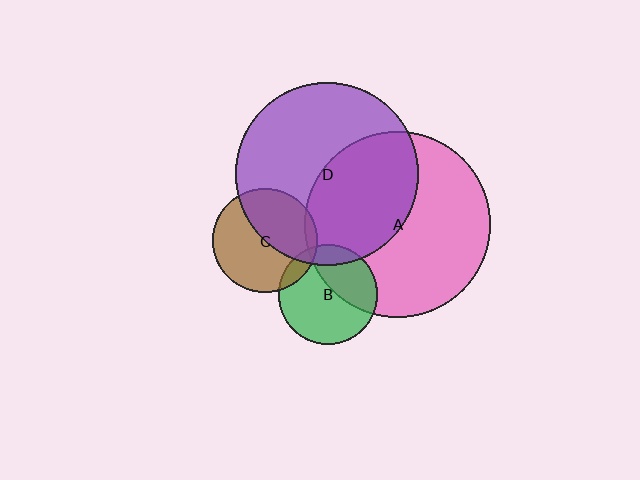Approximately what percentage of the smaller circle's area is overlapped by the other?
Approximately 15%.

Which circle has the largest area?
Circle A (pink).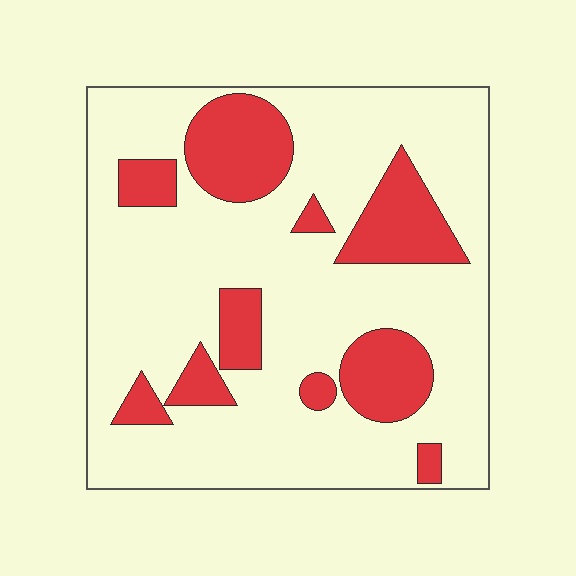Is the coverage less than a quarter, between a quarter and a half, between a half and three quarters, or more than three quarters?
Less than a quarter.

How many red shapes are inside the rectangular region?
10.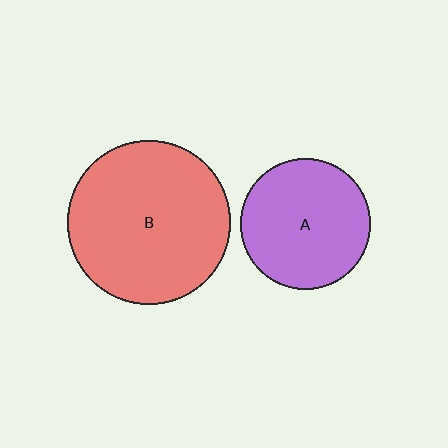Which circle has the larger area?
Circle B (red).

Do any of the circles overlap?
No, none of the circles overlap.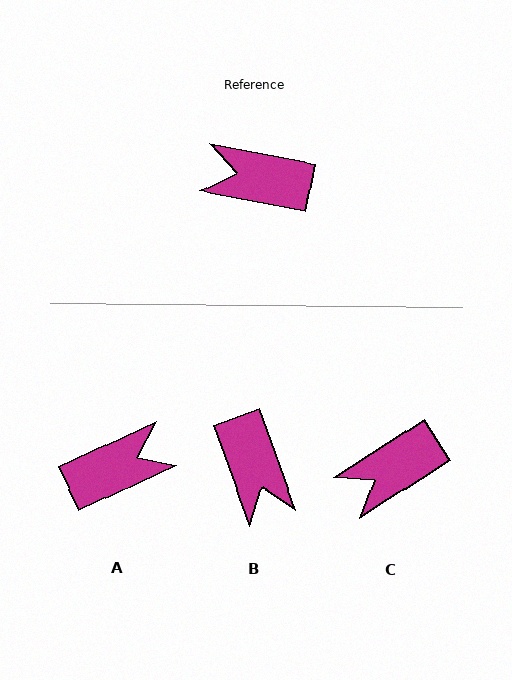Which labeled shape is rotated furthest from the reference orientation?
A, about 144 degrees away.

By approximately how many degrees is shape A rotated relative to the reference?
Approximately 144 degrees clockwise.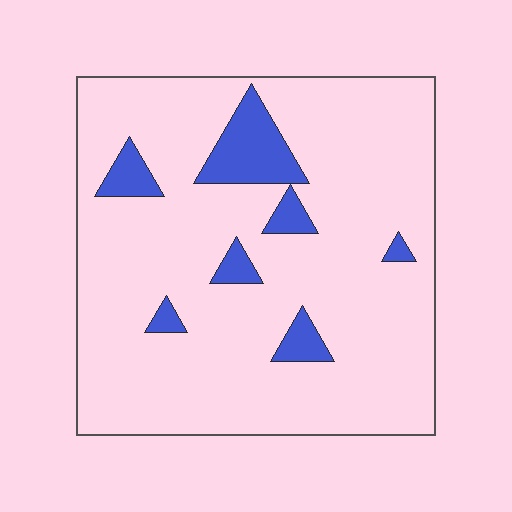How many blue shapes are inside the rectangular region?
7.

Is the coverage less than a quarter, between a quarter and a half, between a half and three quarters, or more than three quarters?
Less than a quarter.